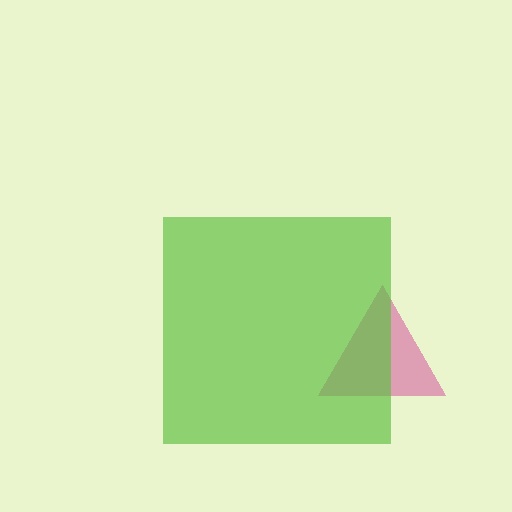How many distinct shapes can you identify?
There are 2 distinct shapes: a magenta triangle, a lime square.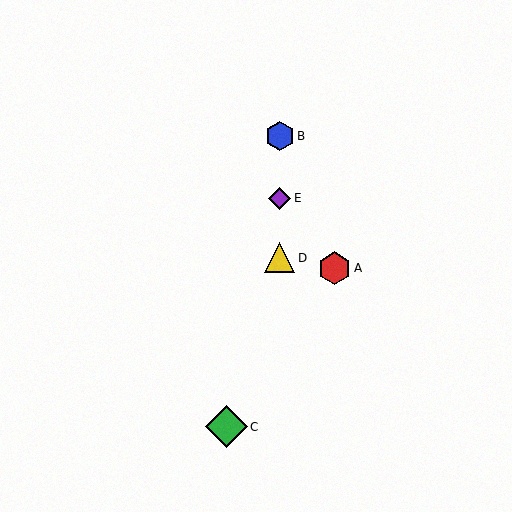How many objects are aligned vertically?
3 objects (B, D, E) are aligned vertically.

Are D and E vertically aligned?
Yes, both are at x≈280.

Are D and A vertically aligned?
No, D is at x≈280 and A is at x≈335.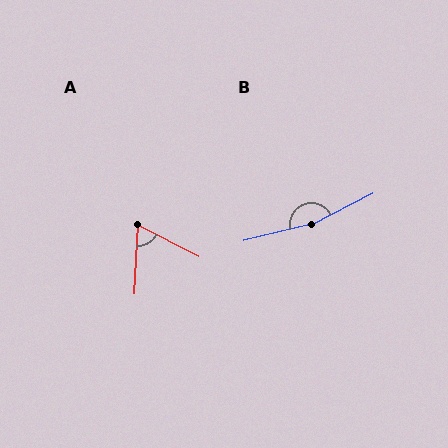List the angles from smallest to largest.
A (66°), B (167°).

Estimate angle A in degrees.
Approximately 66 degrees.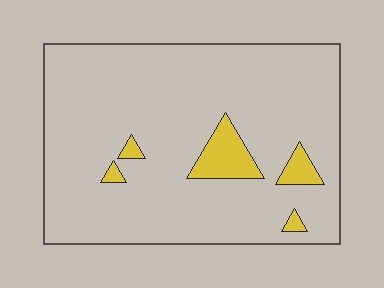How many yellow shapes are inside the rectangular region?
5.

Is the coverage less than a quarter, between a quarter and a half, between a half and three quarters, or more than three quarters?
Less than a quarter.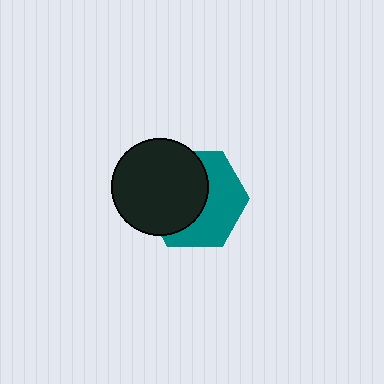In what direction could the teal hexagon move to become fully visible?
The teal hexagon could move right. That would shift it out from behind the black circle entirely.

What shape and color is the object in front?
The object in front is a black circle.